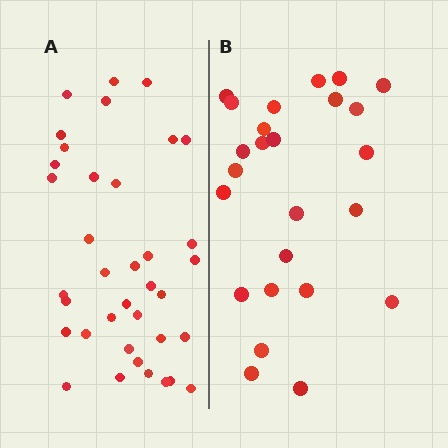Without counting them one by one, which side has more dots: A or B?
Region A (the left region) has more dots.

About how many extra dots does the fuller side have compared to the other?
Region A has roughly 12 or so more dots than region B.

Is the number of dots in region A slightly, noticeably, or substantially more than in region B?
Region A has substantially more. The ratio is roughly 1.5 to 1.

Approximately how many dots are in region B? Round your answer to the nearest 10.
About 20 dots. (The exact count is 25, which rounds to 20.)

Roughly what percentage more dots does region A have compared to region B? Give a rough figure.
About 50% more.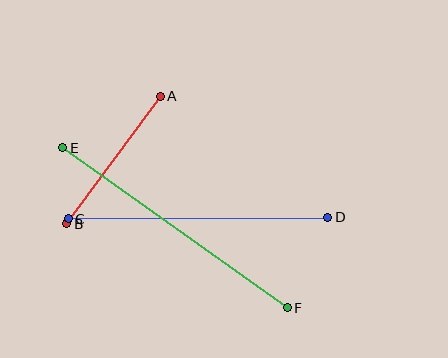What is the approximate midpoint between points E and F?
The midpoint is at approximately (175, 228) pixels.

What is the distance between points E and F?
The distance is approximately 276 pixels.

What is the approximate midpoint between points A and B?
The midpoint is at approximately (114, 160) pixels.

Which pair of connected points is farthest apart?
Points E and F are farthest apart.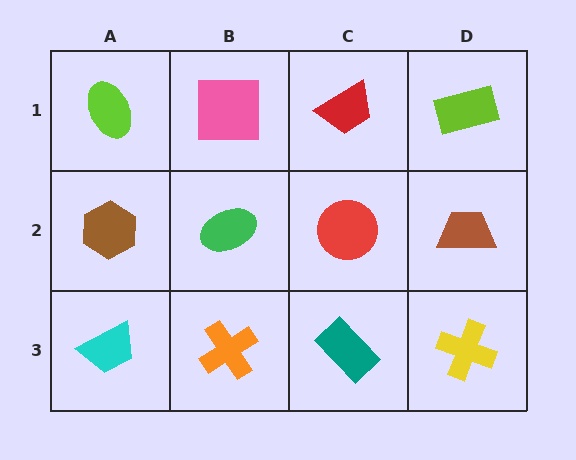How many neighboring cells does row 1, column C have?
3.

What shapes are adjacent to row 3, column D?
A brown trapezoid (row 2, column D), a teal rectangle (row 3, column C).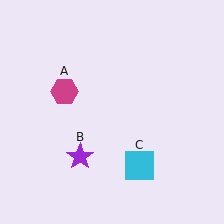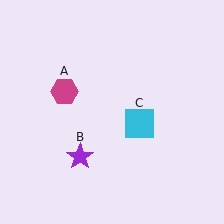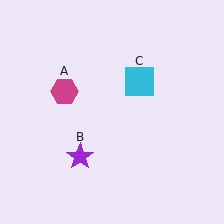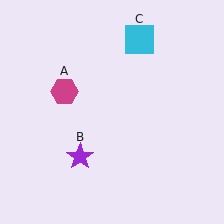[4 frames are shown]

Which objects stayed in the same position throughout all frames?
Magenta hexagon (object A) and purple star (object B) remained stationary.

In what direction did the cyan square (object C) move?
The cyan square (object C) moved up.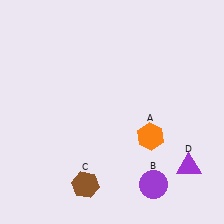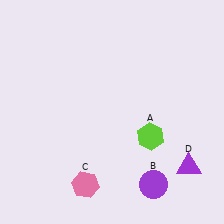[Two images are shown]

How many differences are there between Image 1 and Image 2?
There are 2 differences between the two images.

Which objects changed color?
A changed from orange to lime. C changed from brown to pink.